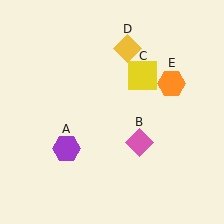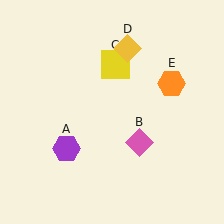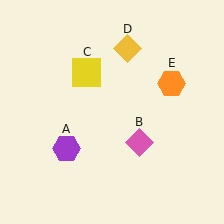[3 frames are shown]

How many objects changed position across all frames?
1 object changed position: yellow square (object C).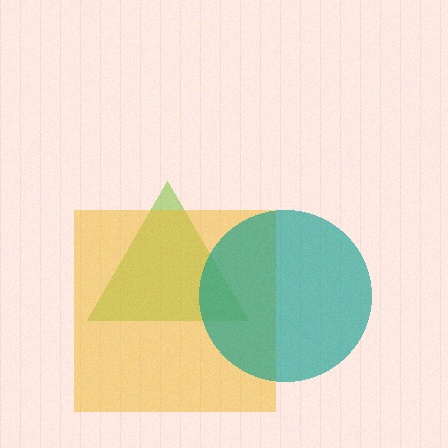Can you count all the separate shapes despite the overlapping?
Yes, there are 3 separate shapes.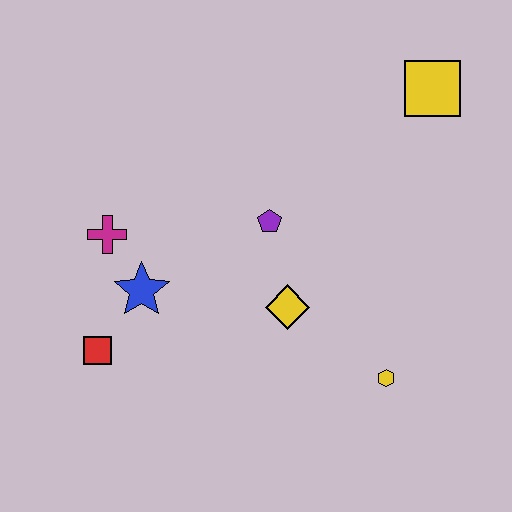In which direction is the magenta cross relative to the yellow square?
The magenta cross is to the left of the yellow square.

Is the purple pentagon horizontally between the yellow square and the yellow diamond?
No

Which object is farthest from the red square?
The yellow square is farthest from the red square.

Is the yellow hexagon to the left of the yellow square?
Yes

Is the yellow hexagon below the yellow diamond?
Yes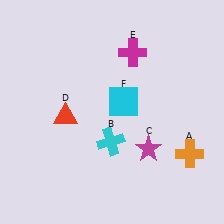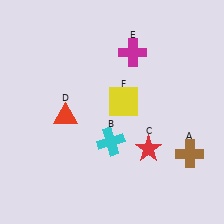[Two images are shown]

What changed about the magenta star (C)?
In Image 1, C is magenta. In Image 2, it changed to red.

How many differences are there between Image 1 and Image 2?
There are 3 differences between the two images.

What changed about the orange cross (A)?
In Image 1, A is orange. In Image 2, it changed to brown.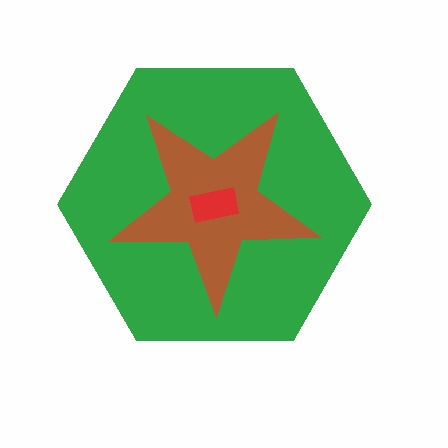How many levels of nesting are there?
3.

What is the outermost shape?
The green hexagon.